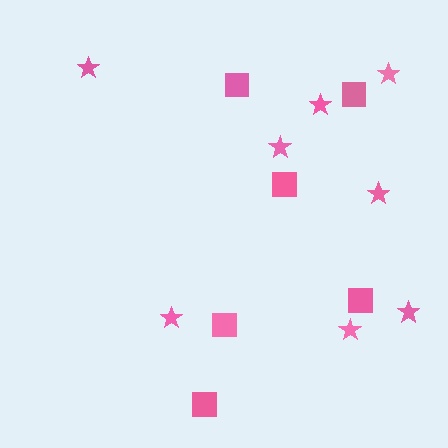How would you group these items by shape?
There are 2 groups: one group of squares (6) and one group of stars (8).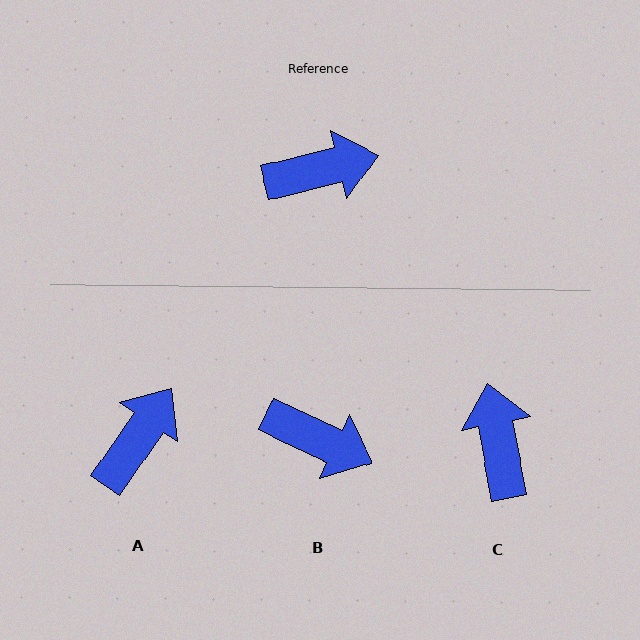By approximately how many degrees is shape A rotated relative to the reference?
Approximately 42 degrees counter-clockwise.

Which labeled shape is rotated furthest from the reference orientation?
C, about 87 degrees away.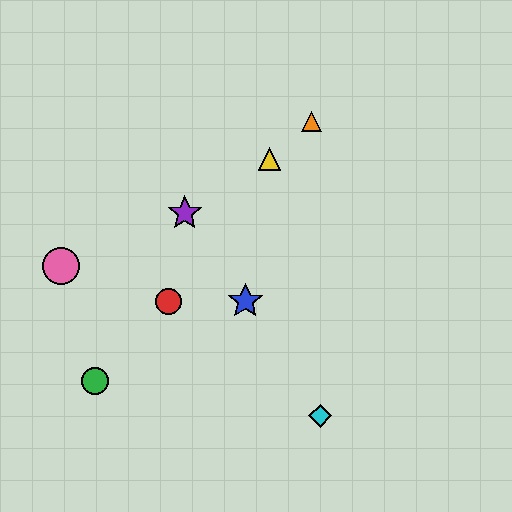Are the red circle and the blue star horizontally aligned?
Yes, both are at y≈301.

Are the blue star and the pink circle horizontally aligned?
No, the blue star is at y≈301 and the pink circle is at y≈266.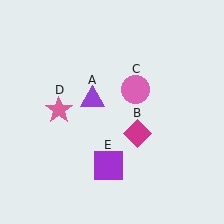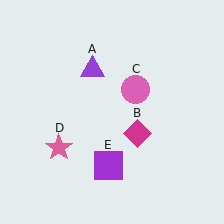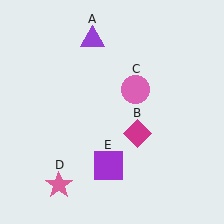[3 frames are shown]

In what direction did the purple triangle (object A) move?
The purple triangle (object A) moved up.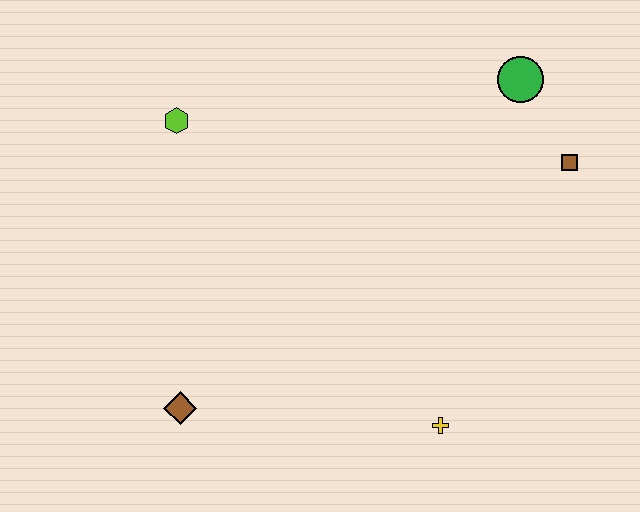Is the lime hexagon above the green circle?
No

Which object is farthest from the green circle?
The brown diamond is farthest from the green circle.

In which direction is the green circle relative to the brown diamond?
The green circle is to the right of the brown diamond.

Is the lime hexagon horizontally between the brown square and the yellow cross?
No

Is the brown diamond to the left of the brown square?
Yes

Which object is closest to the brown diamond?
The yellow cross is closest to the brown diamond.